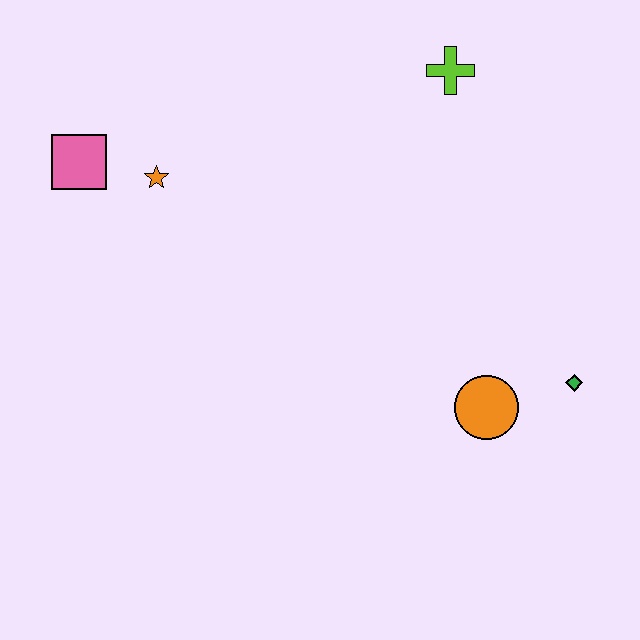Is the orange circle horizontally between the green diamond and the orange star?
Yes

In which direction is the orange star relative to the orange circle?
The orange star is to the left of the orange circle.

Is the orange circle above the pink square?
No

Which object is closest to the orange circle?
The green diamond is closest to the orange circle.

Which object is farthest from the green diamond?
The pink square is farthest from the green diamond.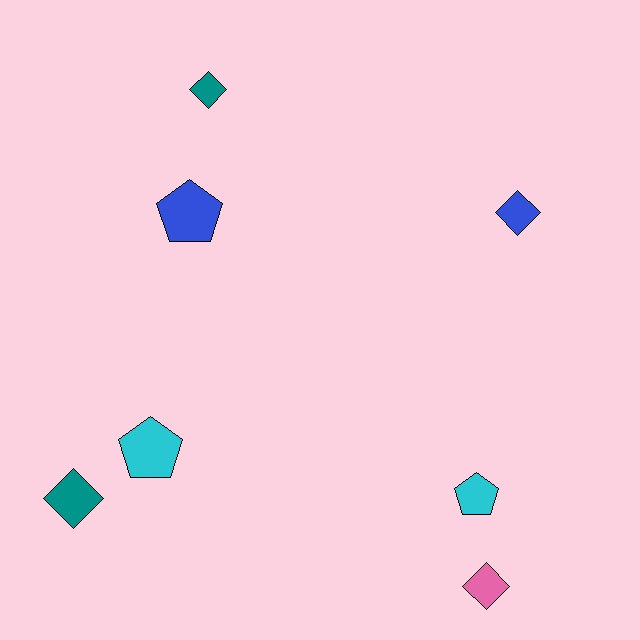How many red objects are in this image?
There are no red objects.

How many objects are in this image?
There are 7 objects.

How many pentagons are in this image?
There are 3 pentagons.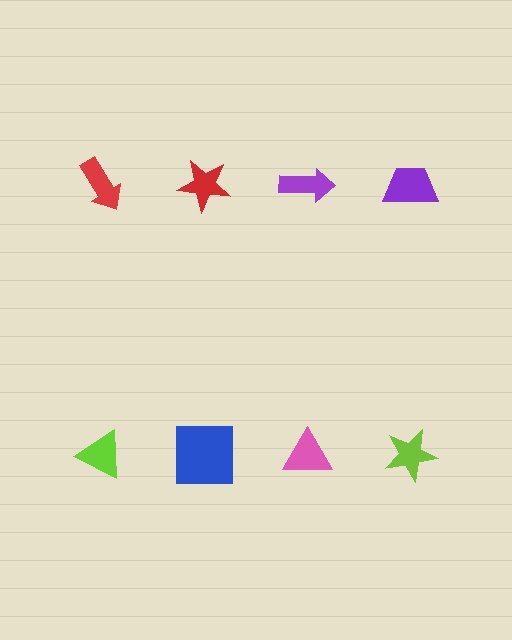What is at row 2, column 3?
A pink triangle.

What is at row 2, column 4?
A lime star.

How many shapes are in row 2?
4 shapes.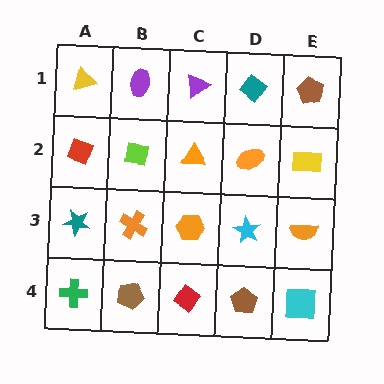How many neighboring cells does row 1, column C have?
3.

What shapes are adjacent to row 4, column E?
An orange semicircle (row 3, column E), a brown pentagon (row 4, column D).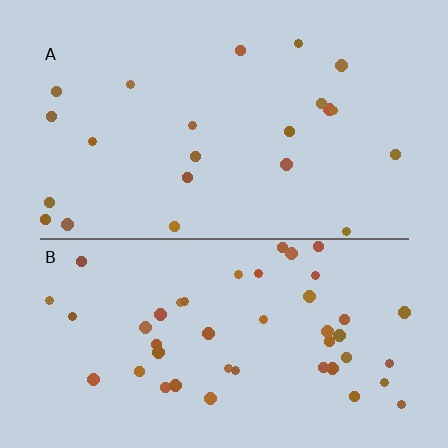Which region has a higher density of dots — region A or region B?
B (the bottom).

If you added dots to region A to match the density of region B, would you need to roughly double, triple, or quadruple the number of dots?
Approximately double.